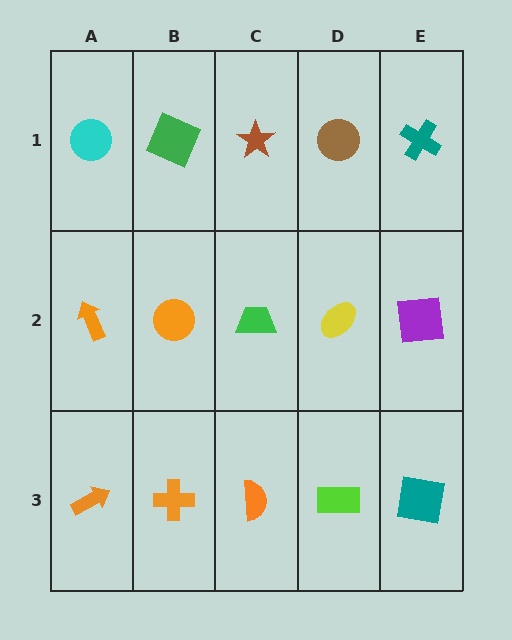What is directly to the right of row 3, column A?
An orange cross.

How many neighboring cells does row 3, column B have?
3.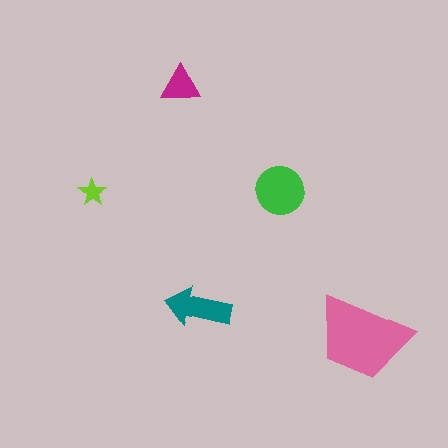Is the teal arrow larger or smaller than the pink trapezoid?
Smaller.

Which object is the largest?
The pink trapezoid.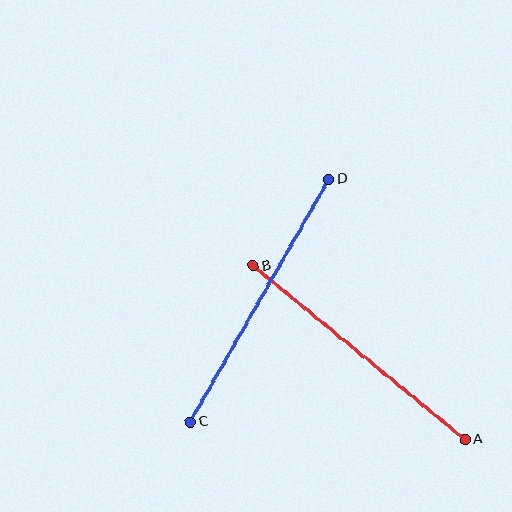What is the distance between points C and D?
The distance is approximately 279 pixels.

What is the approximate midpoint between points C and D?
The midpoint is at approximately (260, 301) pixels.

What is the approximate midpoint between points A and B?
The midpoint is at approximately (359, 353) pixels.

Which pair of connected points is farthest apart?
Points C and D are farthest apart.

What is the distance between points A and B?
The distance is approximately 274 pixels.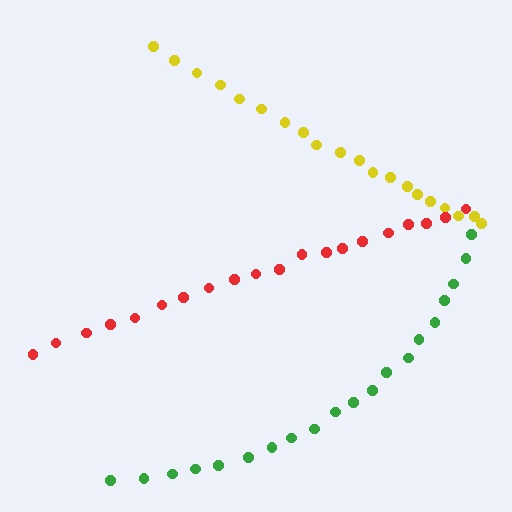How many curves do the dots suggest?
There are 3 distinct paths.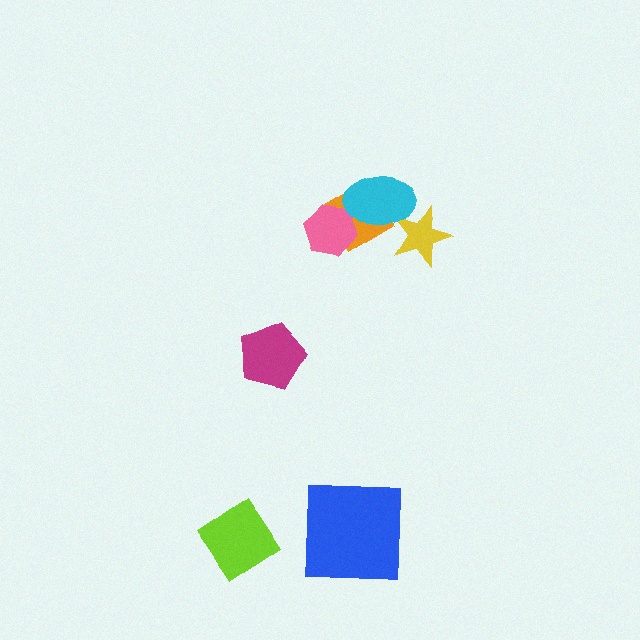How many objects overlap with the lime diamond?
0 objects overlap with the lime diamond.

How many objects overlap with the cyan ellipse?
3 objects overlap with the cyan ellipse.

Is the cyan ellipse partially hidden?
No, no other shape covers it.